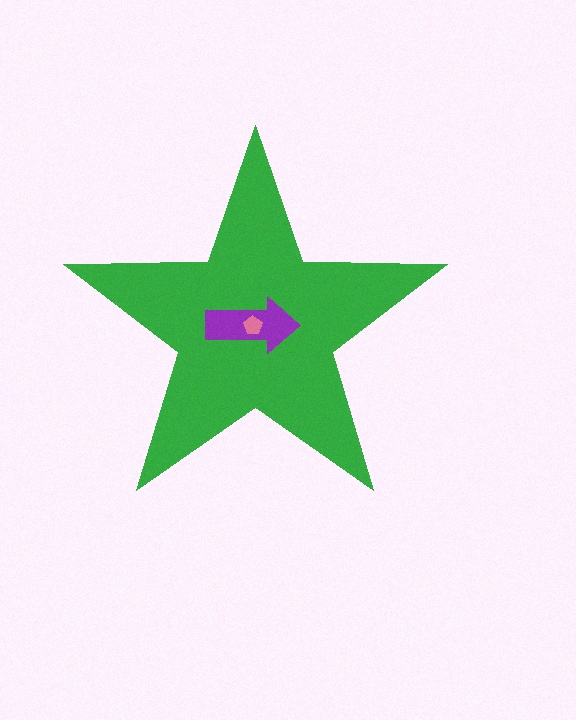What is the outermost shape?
The green star.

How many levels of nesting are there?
3.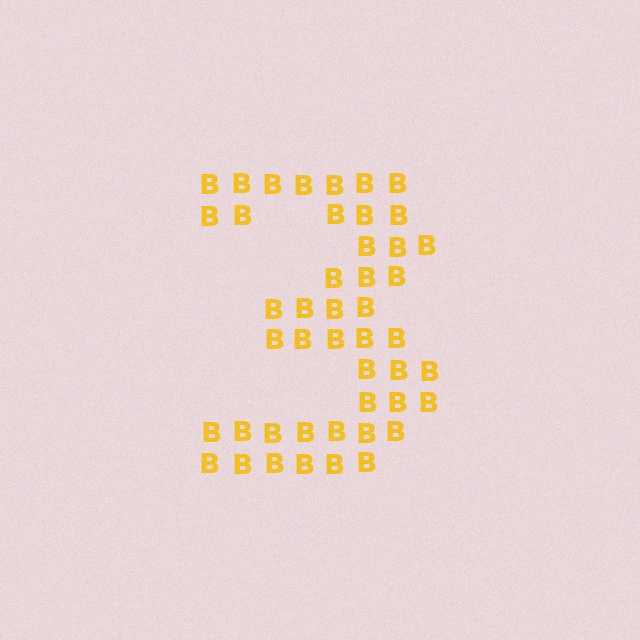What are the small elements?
The small elements are letter B's.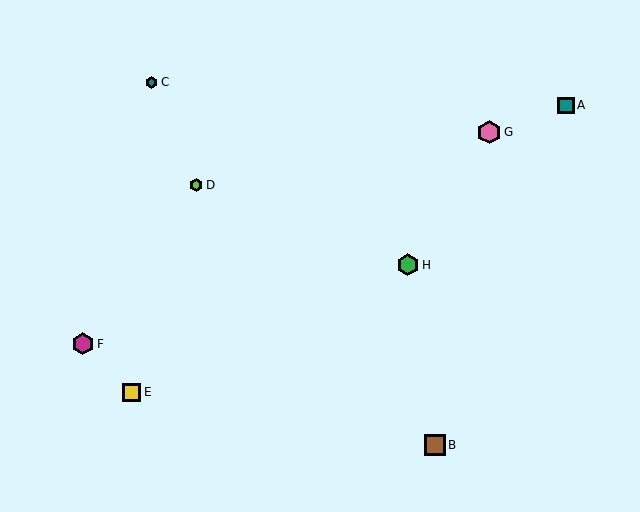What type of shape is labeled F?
Shape F is a magenta hexagon.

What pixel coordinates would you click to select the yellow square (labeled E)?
Click at (132, 392) to select the yellow square E.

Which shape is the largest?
The pink hexagon (labeled G) is the largest.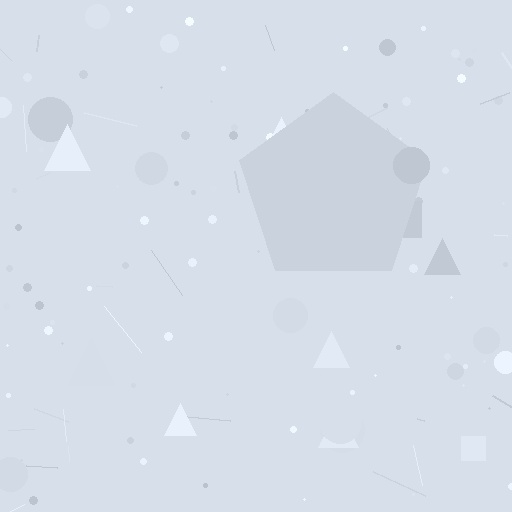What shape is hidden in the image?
A pentagon is hidden in the image.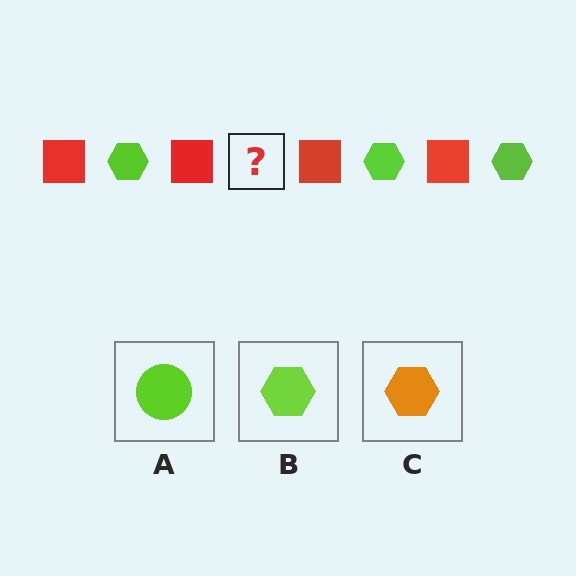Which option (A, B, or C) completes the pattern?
B.